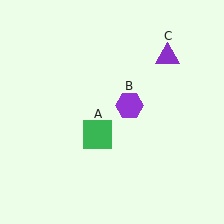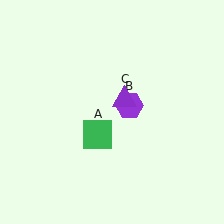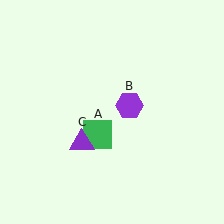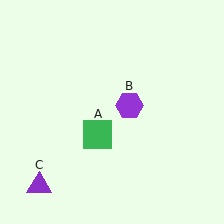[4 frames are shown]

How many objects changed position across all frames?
1 object changed position: purple triangle (object C).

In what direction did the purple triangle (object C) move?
The purple triangle (object C) moved down and to the left.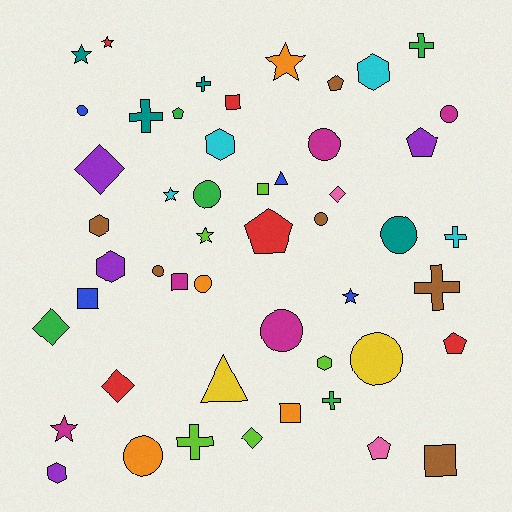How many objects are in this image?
There are 50 objects.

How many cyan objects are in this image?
There are 4 cyan objects.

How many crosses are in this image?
There are 7 crosses.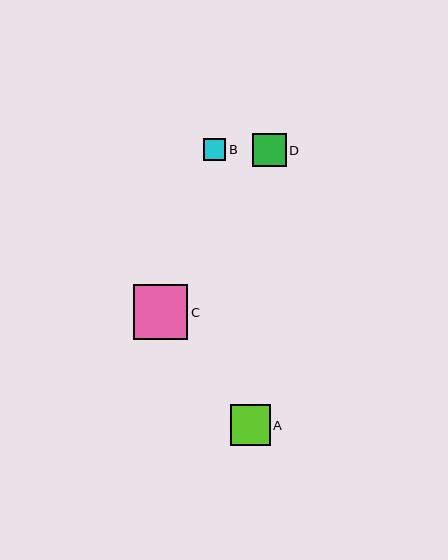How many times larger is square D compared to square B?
Square D is approximately 1.5 times the size of square B.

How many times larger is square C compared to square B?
Square C is approximately 2.5 times the size of square B.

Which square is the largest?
Square C is the largest with a size of approximately 54 pixels.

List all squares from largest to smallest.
From largest to smallest: C, A, D, B.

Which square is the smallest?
Square B is the smallest with a size of approximately 22 pixels.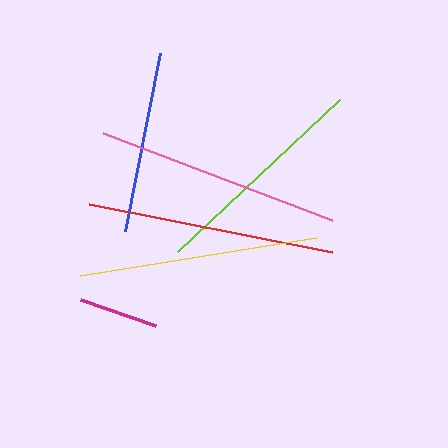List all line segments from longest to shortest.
From longest to shortest: red, pink, yellow, lime, blue, magenta.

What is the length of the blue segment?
The blue segment is approximately 182 pixels long.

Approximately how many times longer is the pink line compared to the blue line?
The pink line is approximately 1.4 times the length of the blue line.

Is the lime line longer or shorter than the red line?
The red line is longer than the lime line.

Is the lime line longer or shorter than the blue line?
The lime line is longer than the blue line.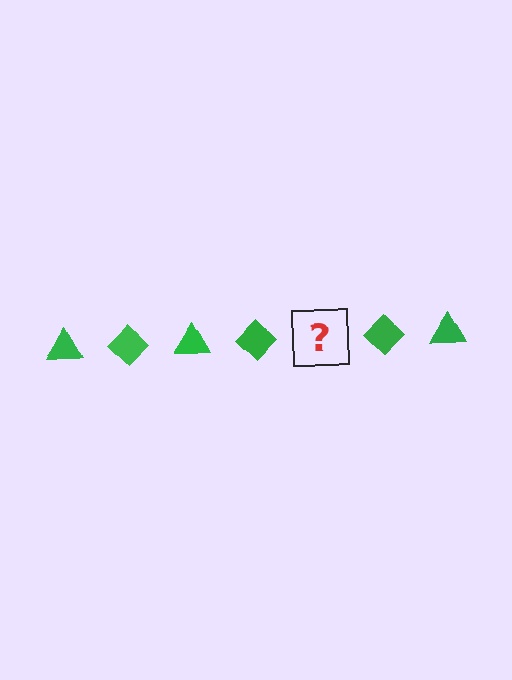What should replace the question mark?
The question mark should be replaced with a green triangle.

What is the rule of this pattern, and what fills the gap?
The rule is that the pattern cycles through triangle, diamond shapes in green. The gap should be filled with a green triangle.